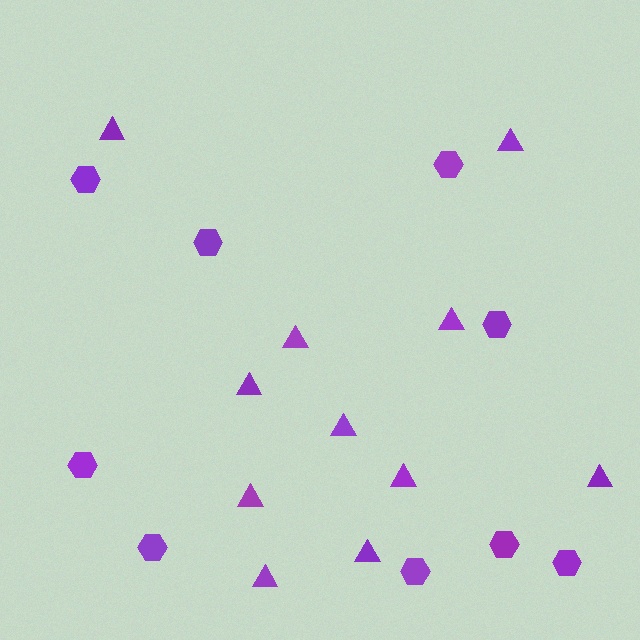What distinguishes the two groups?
There are 2 groups: one group of hexagons (9) and one group of triangles (11).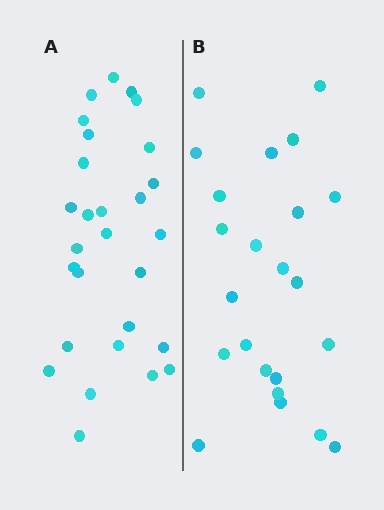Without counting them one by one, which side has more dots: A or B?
Region A (the left region) has more dots.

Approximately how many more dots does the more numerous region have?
Region A has about 5 more dots than region B.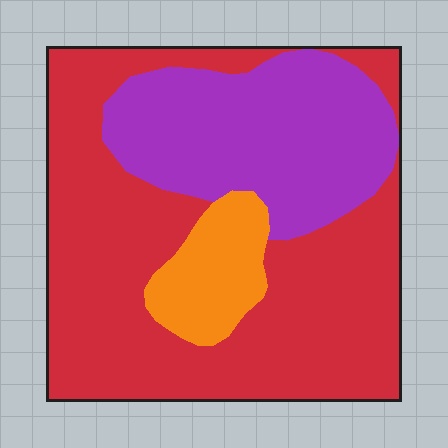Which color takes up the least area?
Orange, at roughly 10%.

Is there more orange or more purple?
Purple.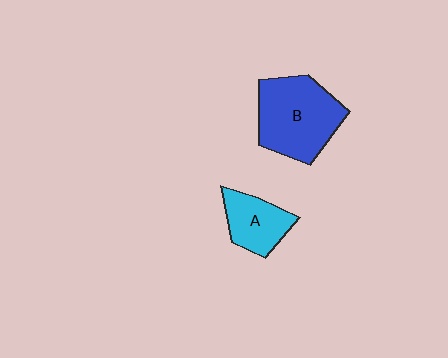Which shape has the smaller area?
Shape A (cyan).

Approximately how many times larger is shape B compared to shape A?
Approximately 1.8 times.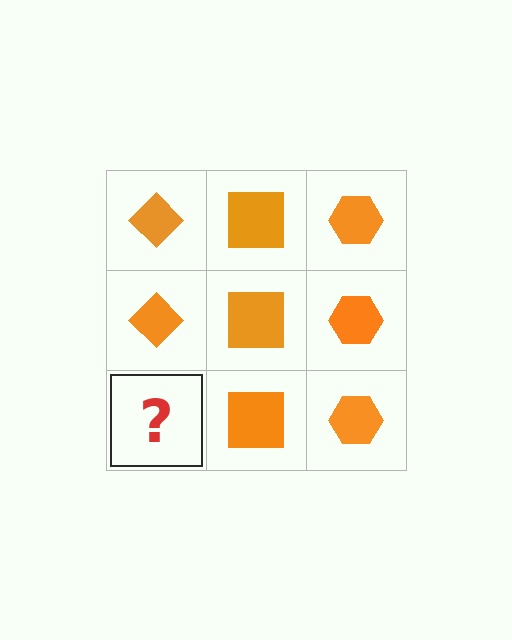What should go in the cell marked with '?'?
The missing cell should contain an orange diamond.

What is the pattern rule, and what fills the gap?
The rule is that each column has a consistent shape. The gap should be filled with an orange diamond.